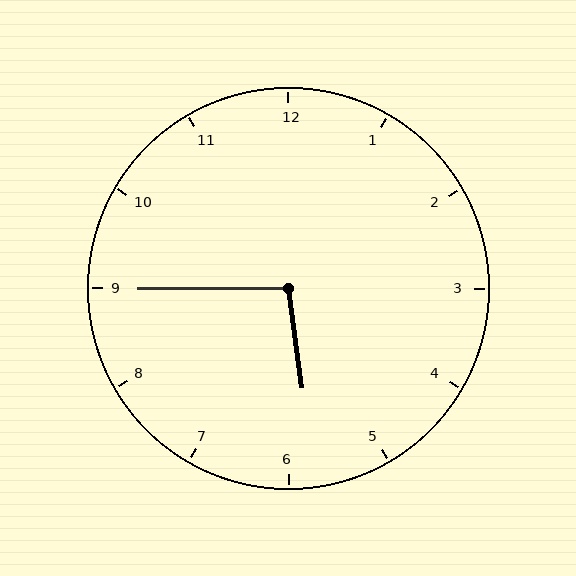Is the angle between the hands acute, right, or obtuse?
It is obtuse.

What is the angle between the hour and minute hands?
Approximately 98 degrees.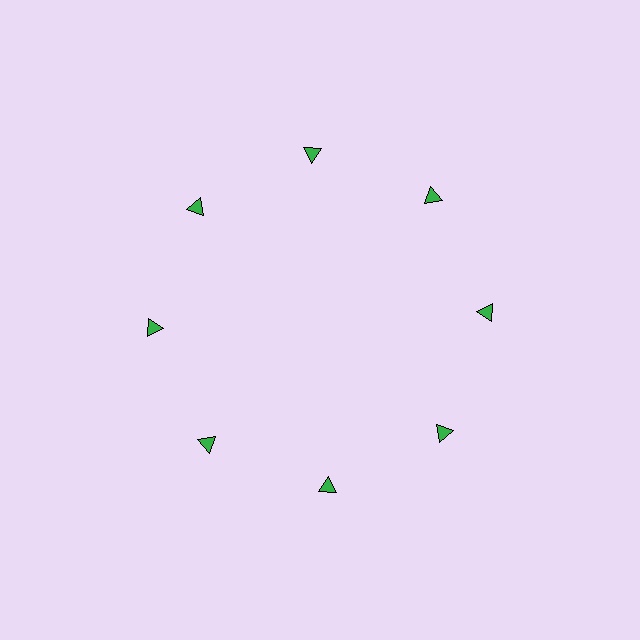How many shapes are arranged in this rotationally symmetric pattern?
There are 8 shapes, arranged in 8 groups of 1.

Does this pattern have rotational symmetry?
Yes, this pattern has 8-fold rotational symmetry. It looks the same after rotating 45 degrees around the center.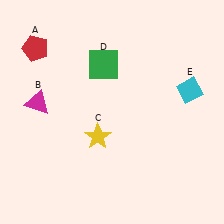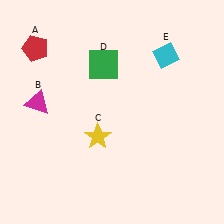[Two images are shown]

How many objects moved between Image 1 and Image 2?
1 object moved between the two images.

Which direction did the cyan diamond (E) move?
The cyan diamond (E) moved up.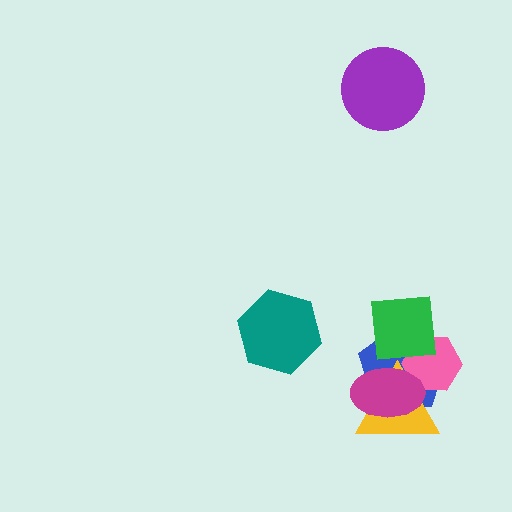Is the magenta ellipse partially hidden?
No, no other shape covers it.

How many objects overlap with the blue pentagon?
4 objects overlap with the blue pentagon.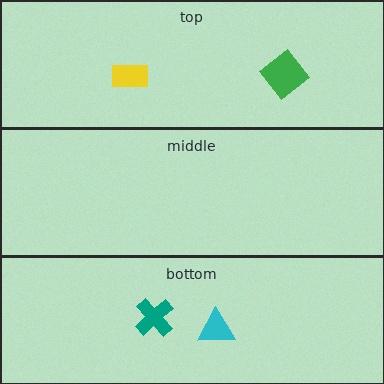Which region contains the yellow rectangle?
The top region.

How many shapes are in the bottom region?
2.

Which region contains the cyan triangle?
The bottom region.